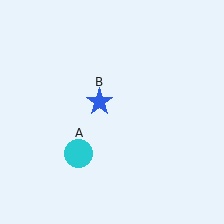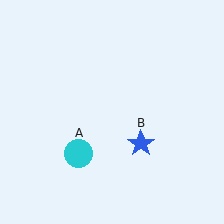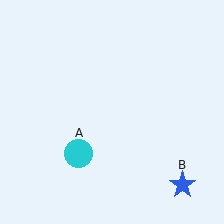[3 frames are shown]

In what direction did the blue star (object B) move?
The blue star (object B) moved down and to the right.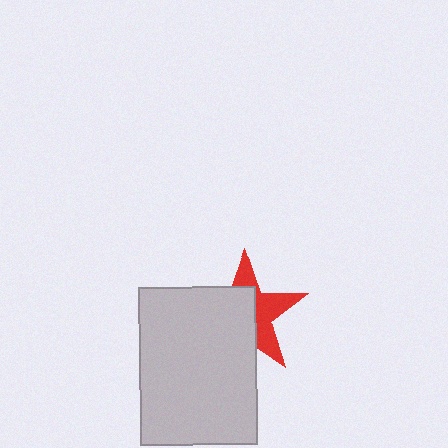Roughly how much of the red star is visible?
A small part of it is visible (roughly 42%).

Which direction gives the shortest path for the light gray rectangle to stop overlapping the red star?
Moving toward the lower-left gives the shortest separation.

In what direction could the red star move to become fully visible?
The red star could move toward the upper-right. That would shift it out from behind the light gray rectangle entirely.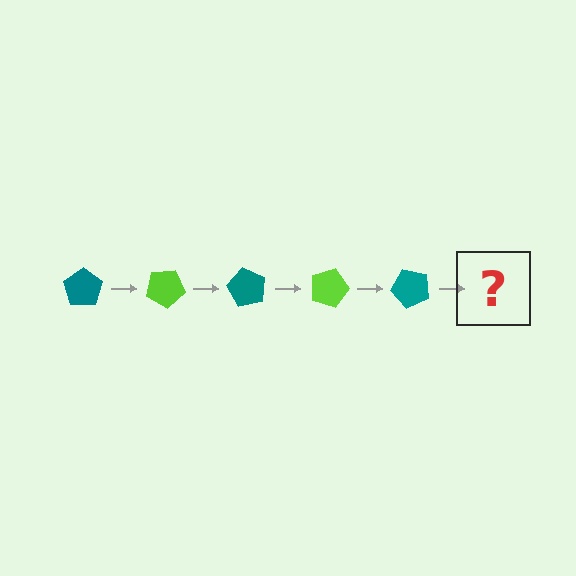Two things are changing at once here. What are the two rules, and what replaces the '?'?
The two rules are that it rotates 30 degrees each step and the color cycles through teal and lime. The '?' should be a lime pentagon, rotated 150 degrees from the start.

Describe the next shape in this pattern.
It should be a lime pentagon, rotated 150 degrees from the start.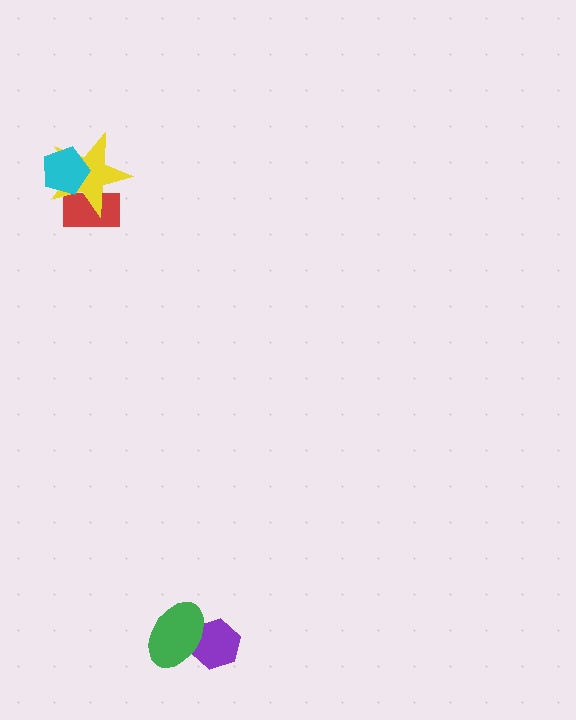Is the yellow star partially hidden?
Yes, it is partially covered by another shape.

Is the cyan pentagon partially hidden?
No, no other shape covers it.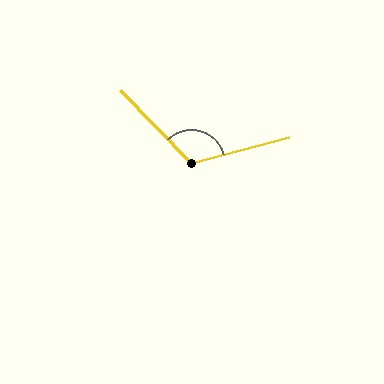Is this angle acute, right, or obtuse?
It is obtuse.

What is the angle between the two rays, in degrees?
Approximately 119 degrees.